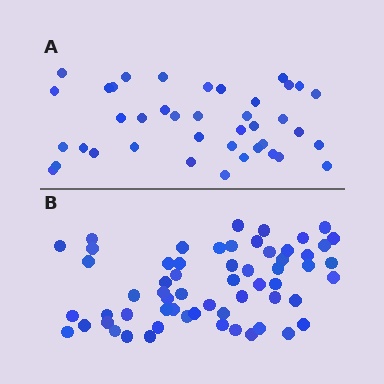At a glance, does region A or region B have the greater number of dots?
Region B (the bottom region) has more dots.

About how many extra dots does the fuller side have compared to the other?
Region B has approximately 20 more dots than region A.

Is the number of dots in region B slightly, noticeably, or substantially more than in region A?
Region B has substantially more. The ratio is roughly 1.5 to 1.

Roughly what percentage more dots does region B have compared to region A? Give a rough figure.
About 50% more.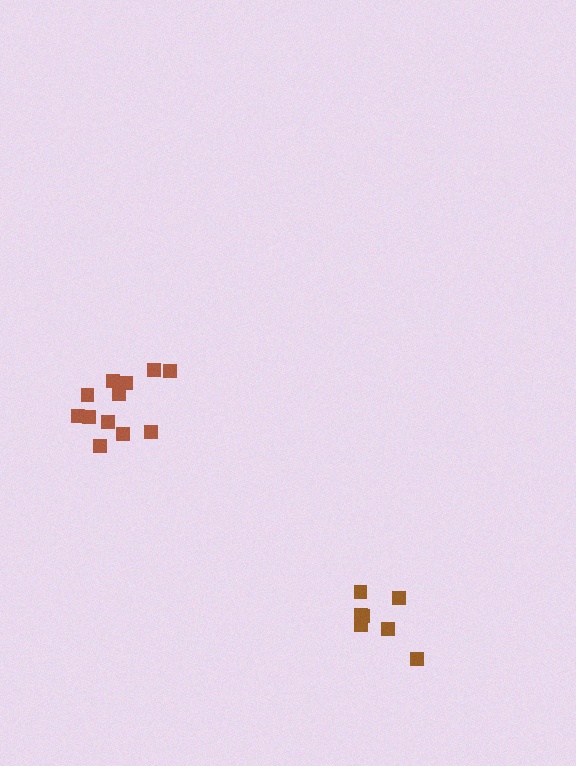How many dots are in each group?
Group 1: 12 dots, Group 2: 7 dots (19 total).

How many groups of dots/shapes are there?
There are 2 groups.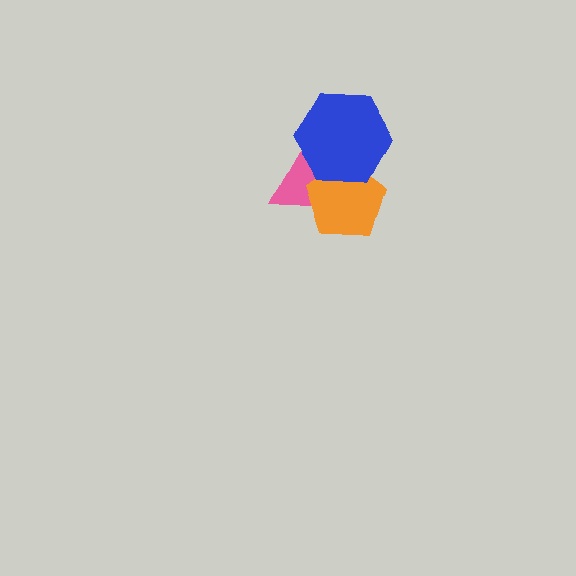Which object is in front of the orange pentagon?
The blue hexagon is in front of the orange pentagon.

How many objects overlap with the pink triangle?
2 objects overlap with the pink triangle.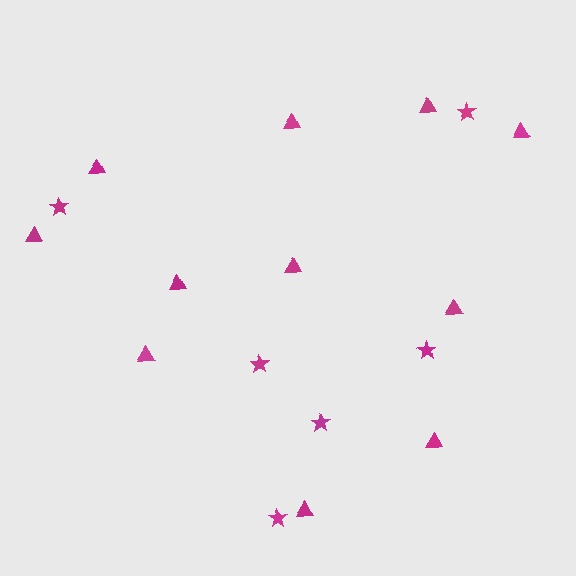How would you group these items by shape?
There are 2 groups: one group of triangles (11) and one group of stars (6).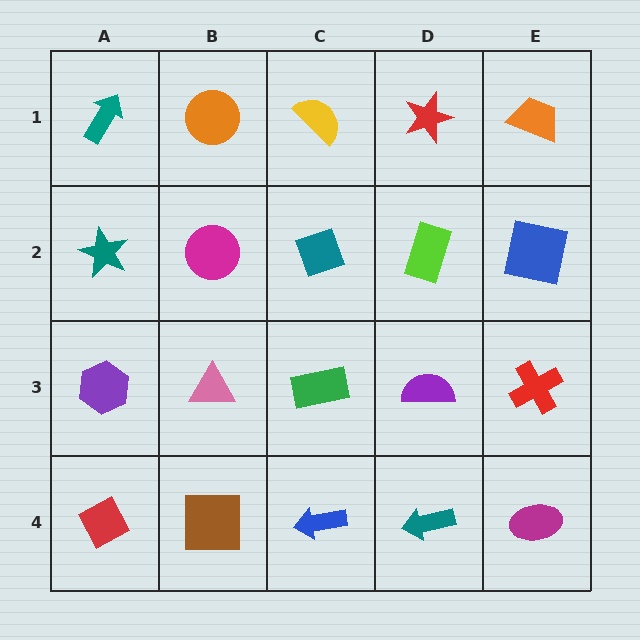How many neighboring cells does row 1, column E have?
2.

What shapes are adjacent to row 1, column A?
A teal star (row 2, column A), an orange circle (row 1, column B).